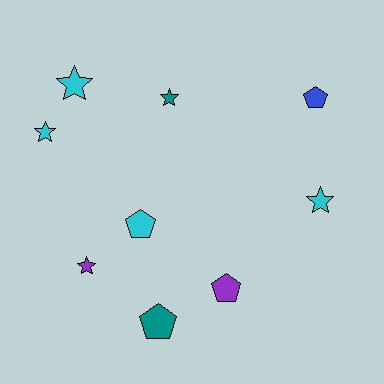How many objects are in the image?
There are 9 objects.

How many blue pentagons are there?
There is 1 blue pentagon.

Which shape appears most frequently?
Star, with 5 objects.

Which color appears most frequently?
Cyan, with 4 objects.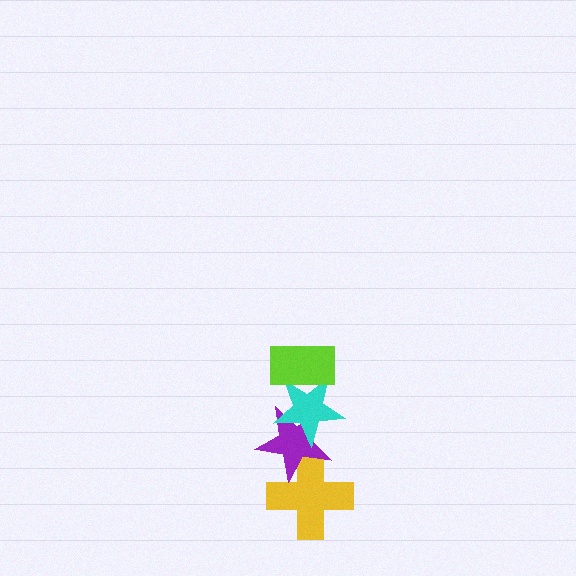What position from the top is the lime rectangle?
The lime rectangle is 1st from the top.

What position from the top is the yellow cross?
The yellow cross is 4th from the top.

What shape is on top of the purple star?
The cyan star is on top of the purple star.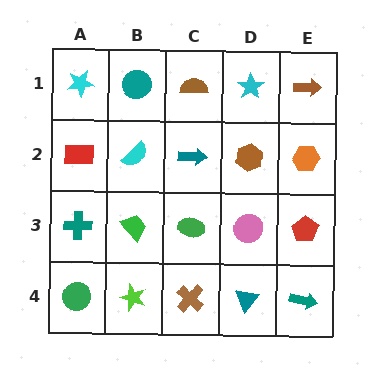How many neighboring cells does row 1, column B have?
3.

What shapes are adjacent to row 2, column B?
A teal circle (row 1, column B), a green trapezoid (row 3, column B), a red rectangle (row 2, column A), a teal arrow (row 2, column C).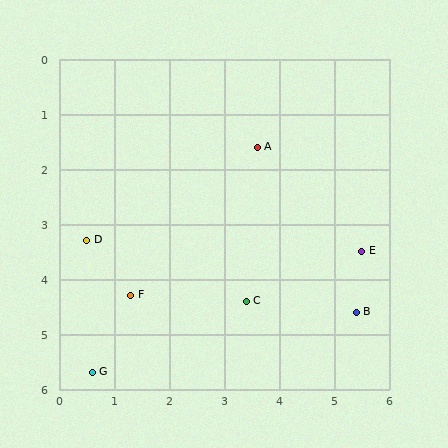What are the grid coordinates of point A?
Point A is at approximately (3.6, 1.6).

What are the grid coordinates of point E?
Point E is at approximately (5.5, 3.5).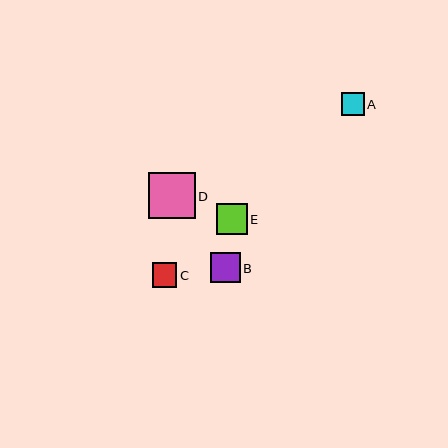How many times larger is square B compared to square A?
Square B is approximately 1.3 times the size of square A.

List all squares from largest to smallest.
From largest to smallest: D, E, B, C, A.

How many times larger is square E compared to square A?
Square E is approximately 1.3 times the size of square A.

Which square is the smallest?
Square A is the smallest with a size of approximately 23 pixels.